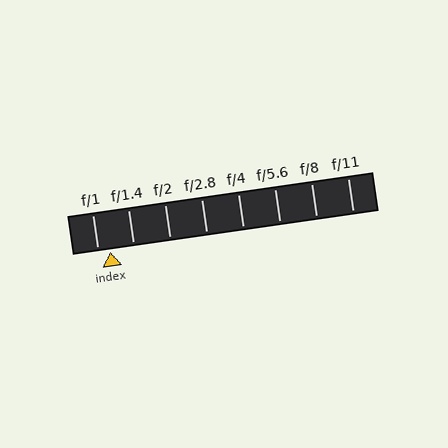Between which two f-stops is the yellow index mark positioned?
The index mark is between f/1 and f/1.4.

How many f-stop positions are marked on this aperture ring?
There are 8 f-stop positions marked.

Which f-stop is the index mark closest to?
The index mark is closest to f/1.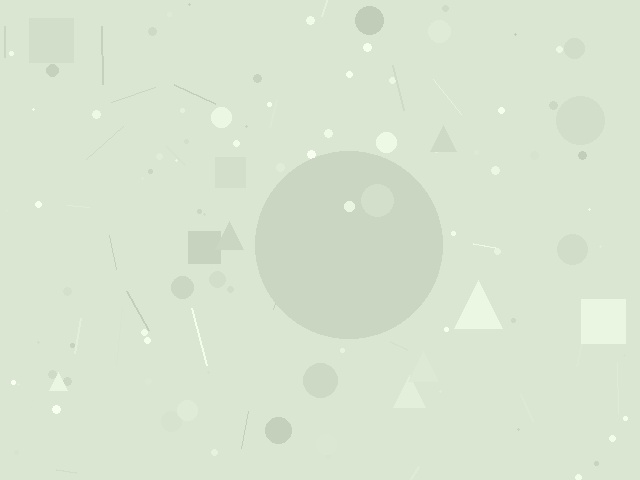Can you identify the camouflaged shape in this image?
The camouflaged shape is a circle.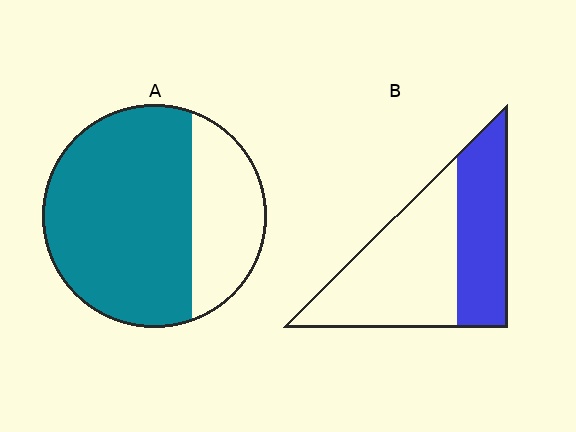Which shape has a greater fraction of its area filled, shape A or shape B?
Shape A.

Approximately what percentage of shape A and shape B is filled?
A is approximately 70% and B is approximately 40%.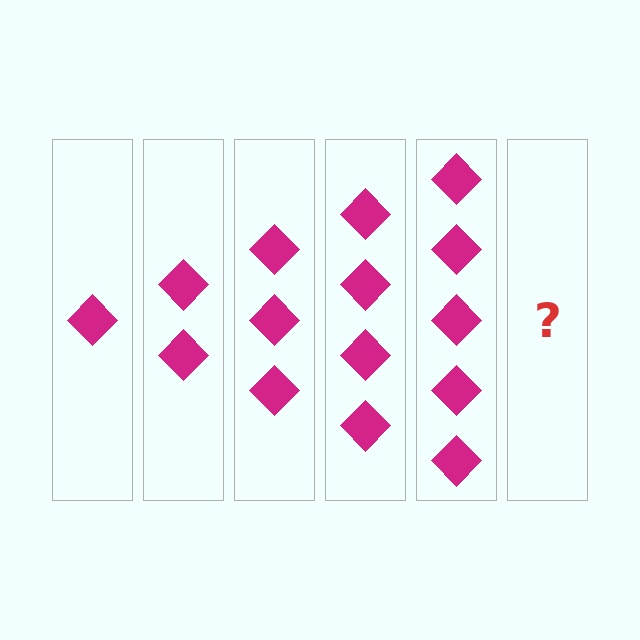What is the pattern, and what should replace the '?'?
The pattern is that each step adds one more diamond. The '?' should be 6 diamonds.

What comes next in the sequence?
The next element should be 6 diamonds.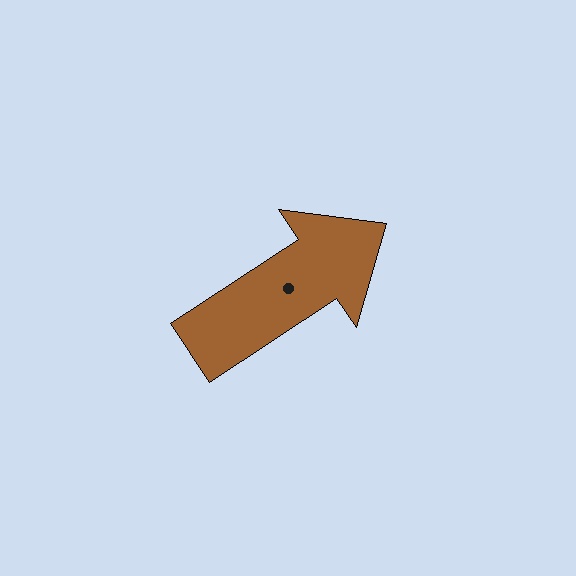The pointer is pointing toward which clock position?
Roughly 2 o'clock.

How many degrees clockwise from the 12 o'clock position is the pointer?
Approximately 57 degrees.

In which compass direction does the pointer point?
Northeast.